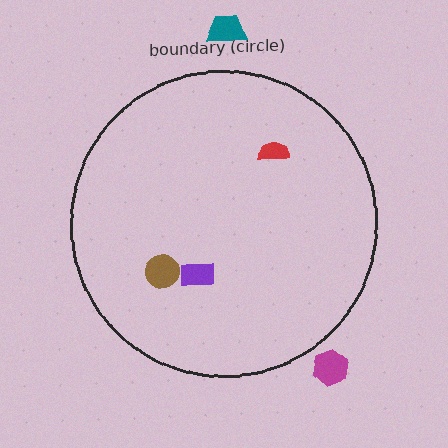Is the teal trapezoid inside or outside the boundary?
Outside.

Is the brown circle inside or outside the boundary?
Inside.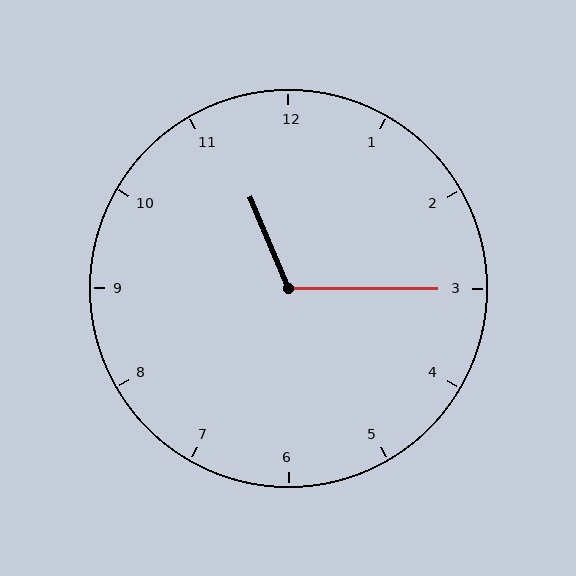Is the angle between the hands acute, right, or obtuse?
It is obtuse.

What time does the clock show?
11:15.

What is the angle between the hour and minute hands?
Approximately 112 degrees.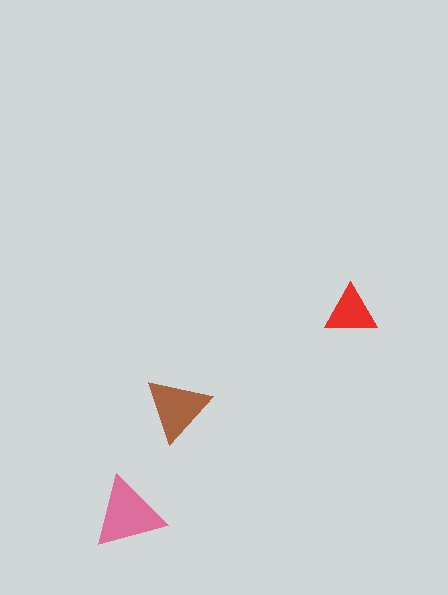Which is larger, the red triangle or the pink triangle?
The pink one.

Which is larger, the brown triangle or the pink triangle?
The pink one.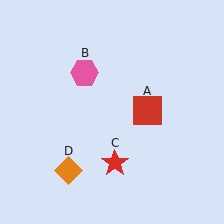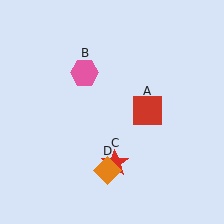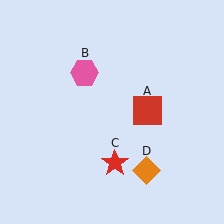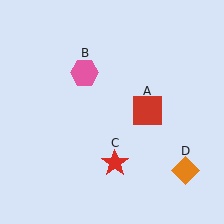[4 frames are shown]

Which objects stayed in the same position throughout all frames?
Red square (object A) and pink hexagon (object B) and red star (object C) remained stationary.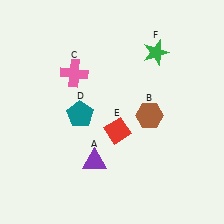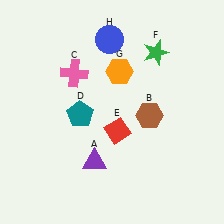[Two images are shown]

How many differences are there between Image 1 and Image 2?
There are 2 differences between the two images.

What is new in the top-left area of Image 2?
A blue circle (H) was added in the top-left area of Image 2.